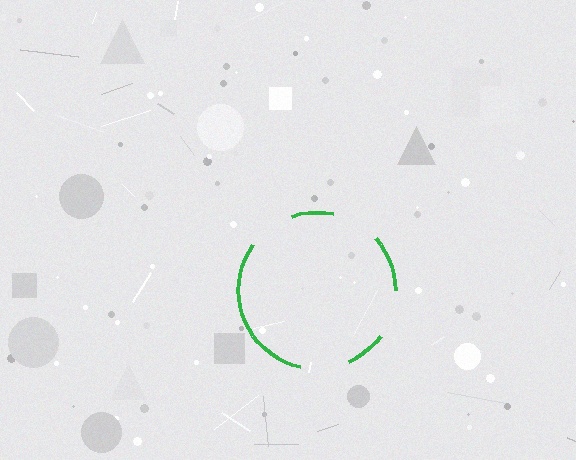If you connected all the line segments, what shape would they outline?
They would outline a circle.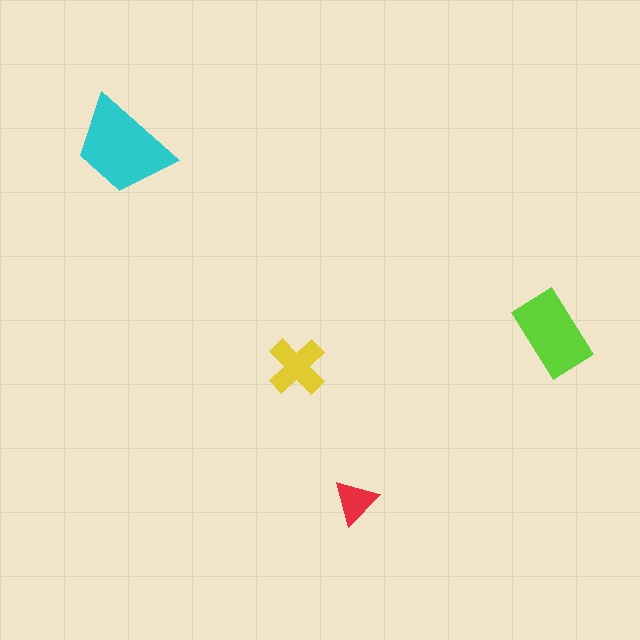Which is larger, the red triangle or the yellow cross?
The yellow cross.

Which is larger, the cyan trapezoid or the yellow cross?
The cyan trapezoid.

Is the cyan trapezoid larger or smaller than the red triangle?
Larger.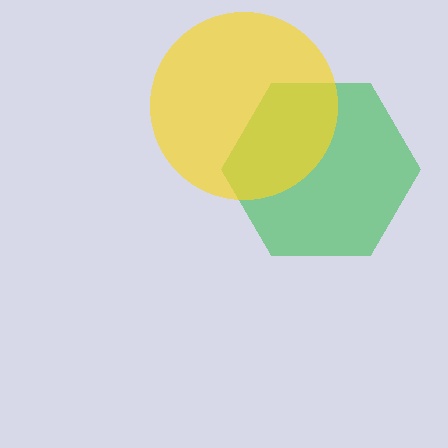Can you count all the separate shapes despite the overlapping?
Yes, there are 2 separate shapes.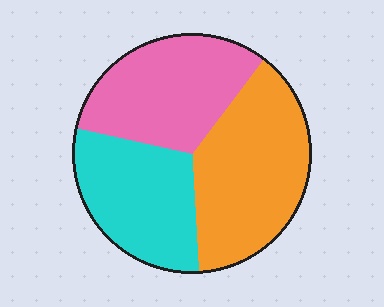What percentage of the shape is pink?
Pink covers about 30% of the shape.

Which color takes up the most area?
Orange, at roughly 40%.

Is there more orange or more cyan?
Orange.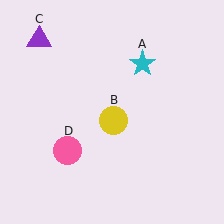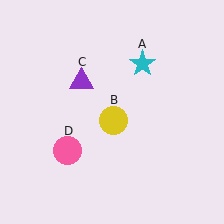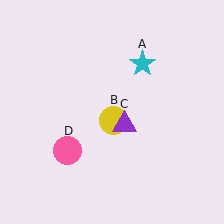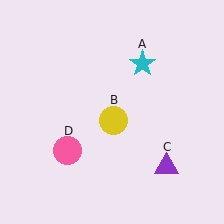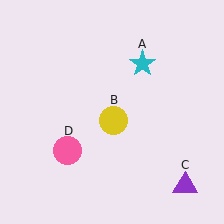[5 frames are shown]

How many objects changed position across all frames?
1 object changed position: purple triangle (object C).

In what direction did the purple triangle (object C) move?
The purple triangle (object C) moved down and to the right.